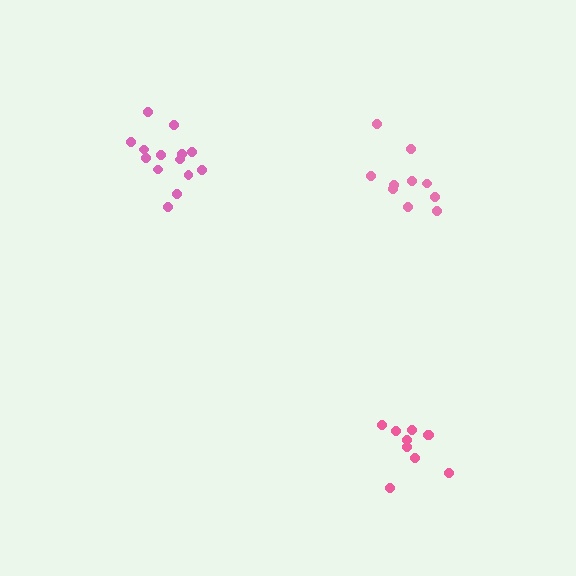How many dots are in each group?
Group 1: 10 dots, Group 2: 14 dots, Group 3: 10 dots (34 total).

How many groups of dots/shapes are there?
There are 3 groups.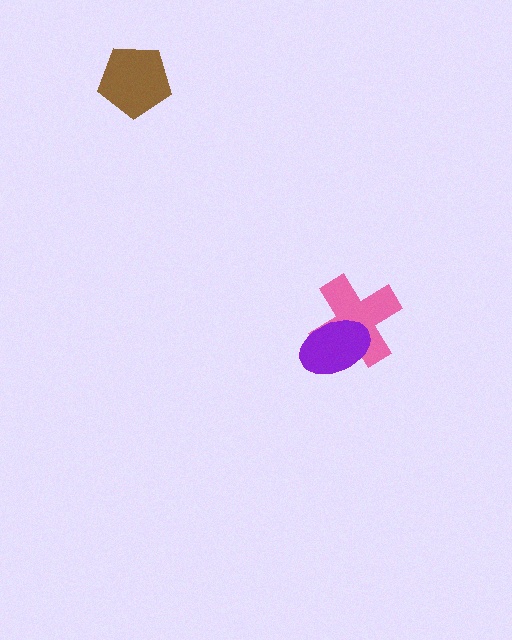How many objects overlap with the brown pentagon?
0 objects overlap with the brown pentagon.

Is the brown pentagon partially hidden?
No, no other shape covers it.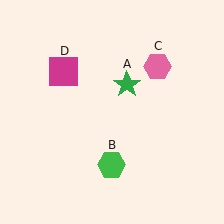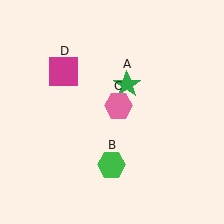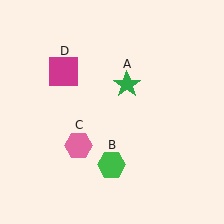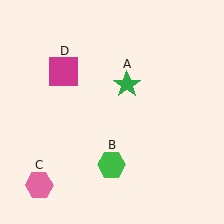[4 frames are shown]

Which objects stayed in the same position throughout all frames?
Green star (object A) and green hexagon (object B) and magenta square (object D) remained stationary.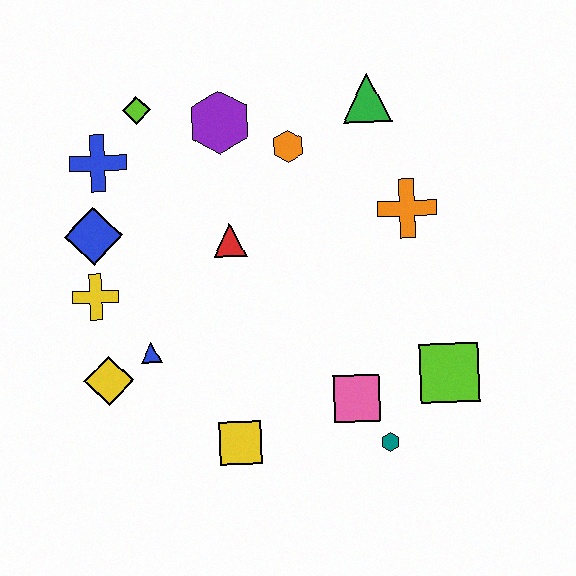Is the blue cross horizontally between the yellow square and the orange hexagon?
No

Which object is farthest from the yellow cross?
The lime square is farthest from the yellow cross.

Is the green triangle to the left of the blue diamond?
No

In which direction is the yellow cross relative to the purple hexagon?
The yellow cross is below the purple hexagon.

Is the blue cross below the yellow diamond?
No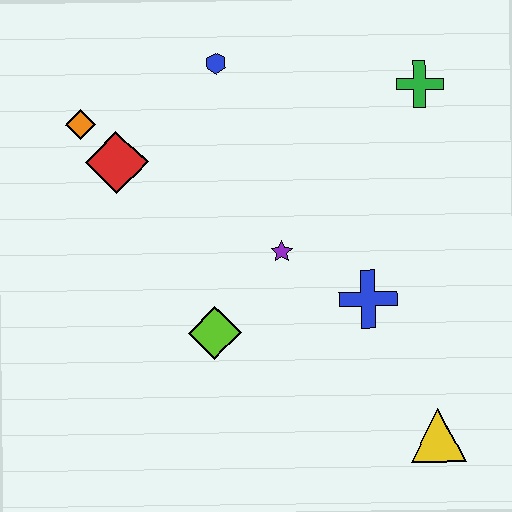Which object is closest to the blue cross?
The purple star is closest to the blue cross.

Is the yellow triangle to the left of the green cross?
No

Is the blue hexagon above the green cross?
Yes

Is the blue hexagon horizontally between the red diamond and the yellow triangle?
Yes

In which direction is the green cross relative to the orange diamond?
The green cross is to the right of the orange diamond.